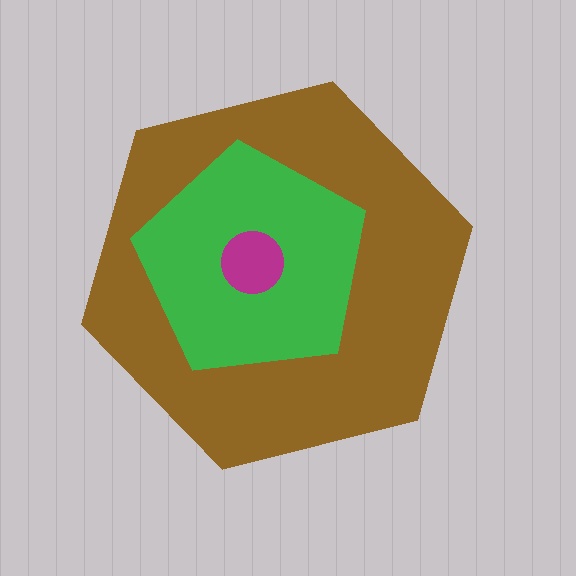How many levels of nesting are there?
3.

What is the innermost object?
The magenta circle.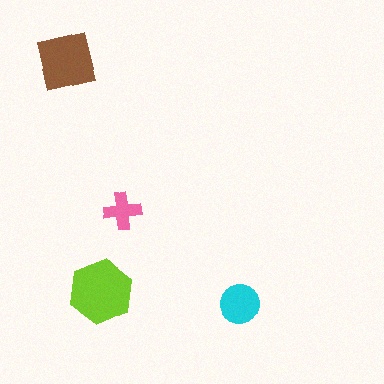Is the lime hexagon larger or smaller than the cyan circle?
Larger.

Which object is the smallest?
The pink cross.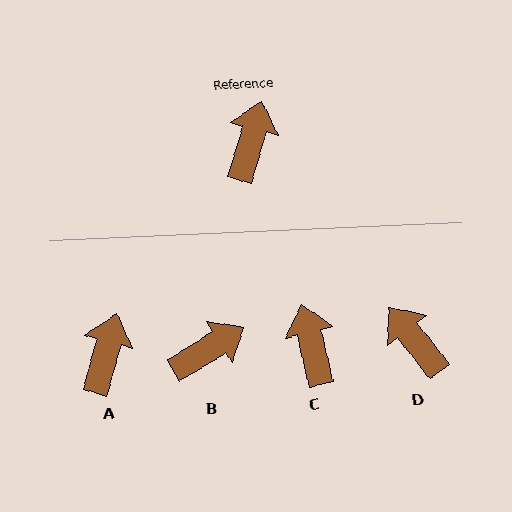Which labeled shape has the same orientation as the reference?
A.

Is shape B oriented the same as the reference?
No, it is off by about 42 degrees.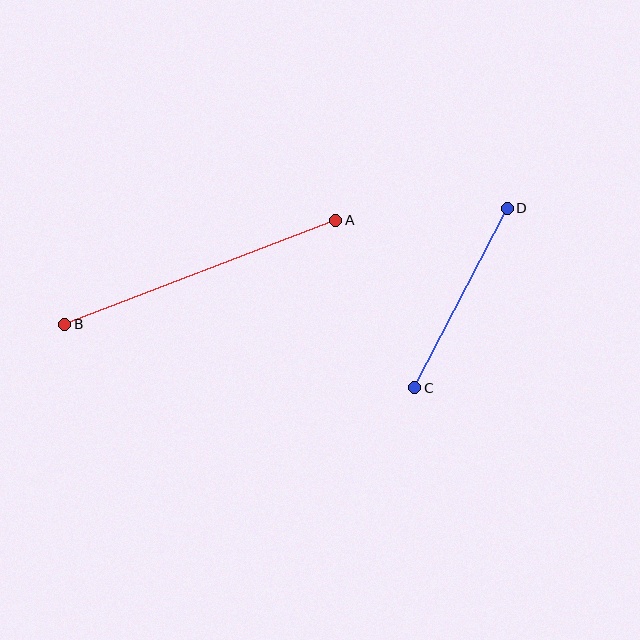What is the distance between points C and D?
The distance is approximately 202 pixels.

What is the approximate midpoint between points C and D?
The midpoint is at approximately (461, 298) pixels.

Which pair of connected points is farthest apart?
Points A and B are farthest apart.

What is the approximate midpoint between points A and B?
The midpoint is at approximately (200, 272) pixels.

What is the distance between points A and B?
The distance is approximately 290 pixels.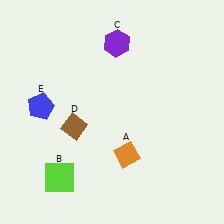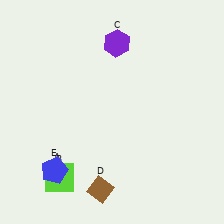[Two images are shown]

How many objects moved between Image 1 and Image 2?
3 objects moved between the two images.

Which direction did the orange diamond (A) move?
The orange diamond (A) moved left.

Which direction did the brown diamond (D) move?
The brown diamond (D) moved down.